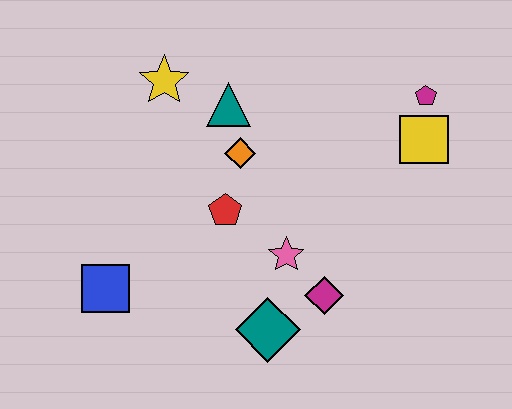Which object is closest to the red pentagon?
The orange diamond is closest to the red pentagon.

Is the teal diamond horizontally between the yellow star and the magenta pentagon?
Yes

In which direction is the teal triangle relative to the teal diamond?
The teal triangle is above the teal diamond.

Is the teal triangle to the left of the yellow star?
No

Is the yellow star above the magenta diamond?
Yes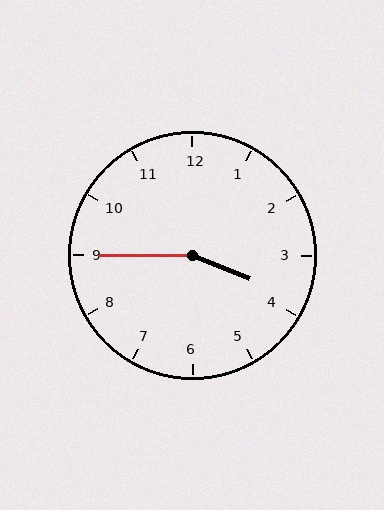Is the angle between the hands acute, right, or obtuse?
It is obtuse.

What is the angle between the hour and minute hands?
Approximately 158 degrees.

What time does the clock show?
3:45.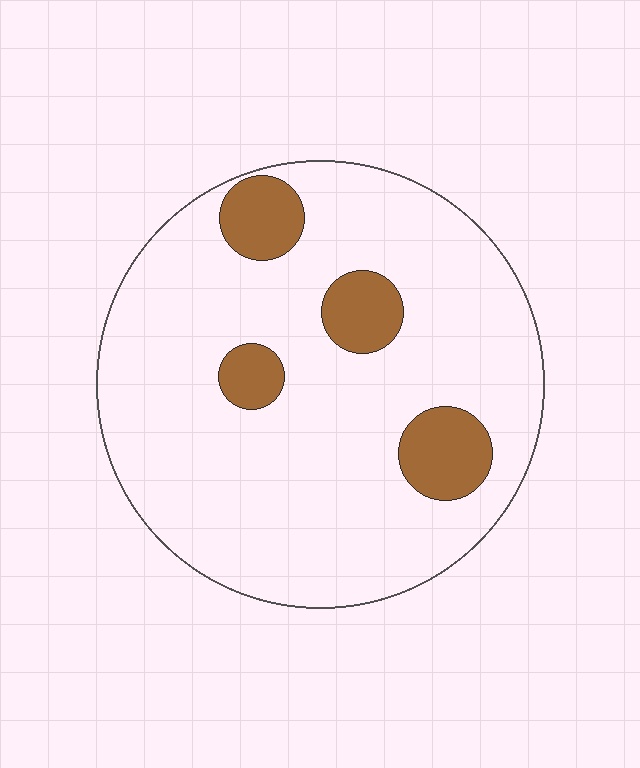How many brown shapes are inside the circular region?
4.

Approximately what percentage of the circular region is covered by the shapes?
Approximately 15%.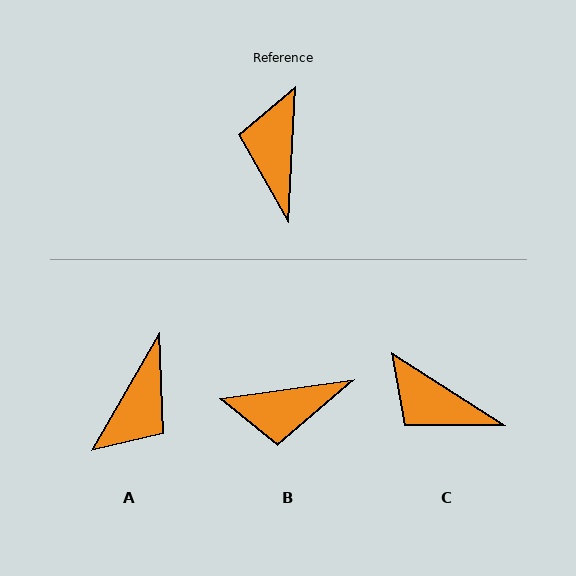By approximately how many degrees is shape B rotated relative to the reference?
Approximately 101 degrees counter-clockwise.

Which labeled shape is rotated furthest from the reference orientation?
A, about 153 degrees away.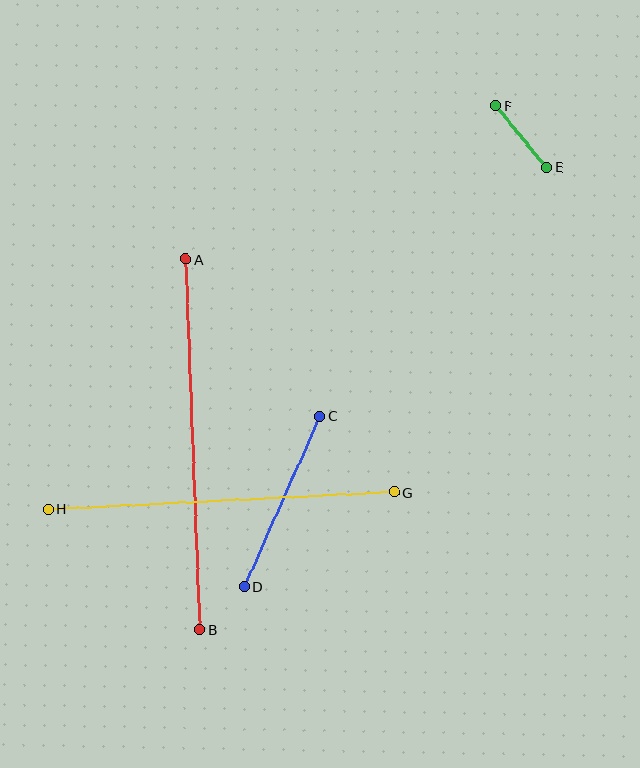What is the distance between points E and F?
The distance is approximately 80 pixels.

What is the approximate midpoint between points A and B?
The midpoint is at approximately (193, 444) pixels.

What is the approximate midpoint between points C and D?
The midpoint is at approximately (282, 501) pixels.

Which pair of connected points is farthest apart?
Points A and B are farthest apart.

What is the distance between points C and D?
The distance is approximately 186 pixels.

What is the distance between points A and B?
The distance is approximately 371 pixels.